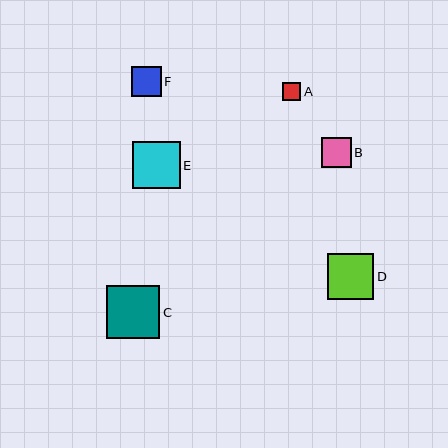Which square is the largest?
Square C is the largest with a size of approximately 54 pixels.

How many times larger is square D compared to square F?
Square D is approximately 1.6 times the size of square F.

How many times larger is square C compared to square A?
Square C is approximately 2.9 times the size of square A.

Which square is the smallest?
Square A is the smallest with a size of approximately 18 pixels.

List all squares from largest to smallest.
From largest to smallest: C, E, D, F, B, A.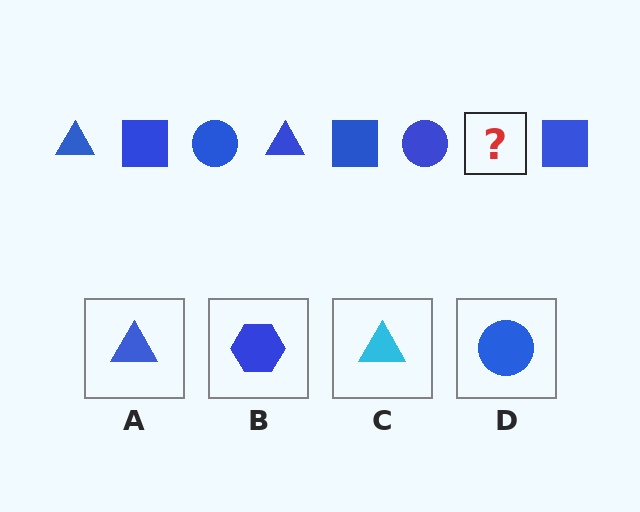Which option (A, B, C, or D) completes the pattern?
A.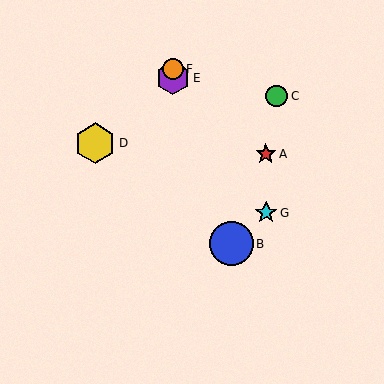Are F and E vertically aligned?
Yes, both are at x≈173.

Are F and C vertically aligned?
No, F is at x≈173 and C is at x≈277.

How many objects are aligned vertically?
2 objects (E, F) are aligned vertically.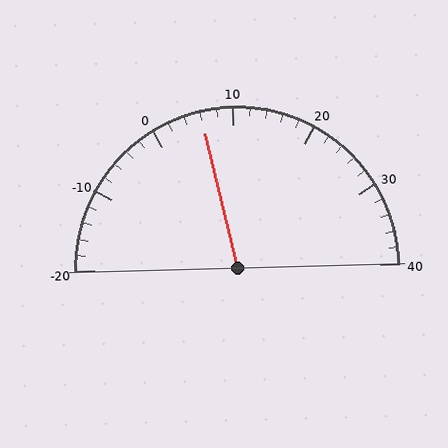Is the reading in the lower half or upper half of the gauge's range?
The reading is in the lower half of the range (-20 to 40).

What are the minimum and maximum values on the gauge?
The gauge ranges from -20 to 40.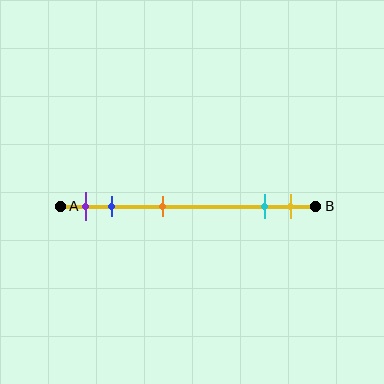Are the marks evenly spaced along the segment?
No, the marks are not evenly spaced.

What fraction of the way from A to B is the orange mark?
The orange mark is approximately 40% (0.4) of the way from A to B.